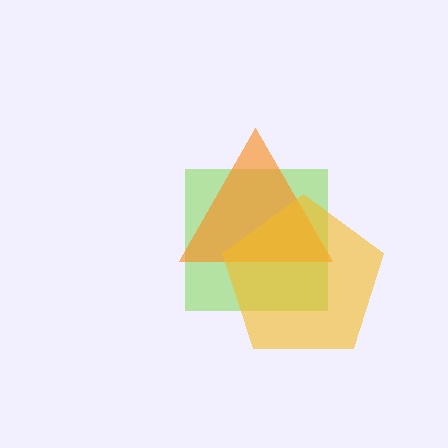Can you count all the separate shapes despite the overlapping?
Yes, there are 3 separate shapes.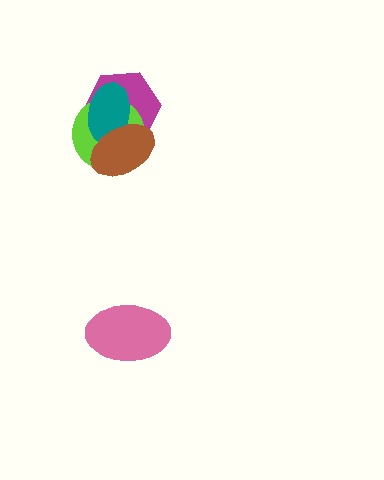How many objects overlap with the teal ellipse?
3 objects overlap with the teal ellipse.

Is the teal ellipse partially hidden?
Yes, it is partially covered by another shape.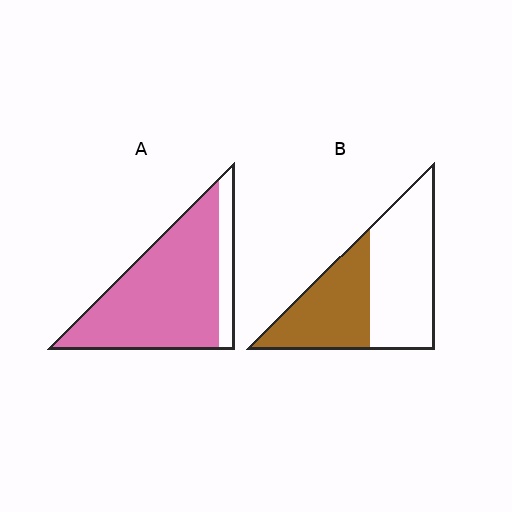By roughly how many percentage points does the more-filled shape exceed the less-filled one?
By roughly 40 percentage points (A over B).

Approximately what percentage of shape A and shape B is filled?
A is approximately 85% and B is approximately 45%.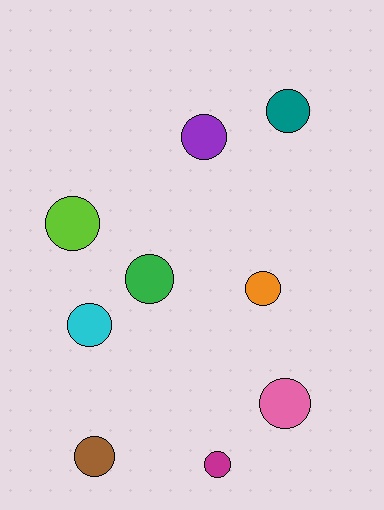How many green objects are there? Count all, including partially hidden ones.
There is 1 green object.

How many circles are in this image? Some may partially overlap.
There are 9 circles.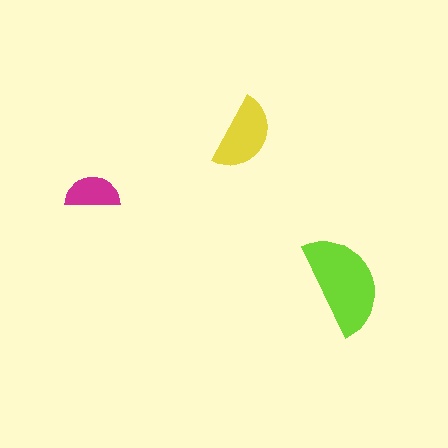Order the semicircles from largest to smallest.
the lime one, the yellow one, the magenta one.